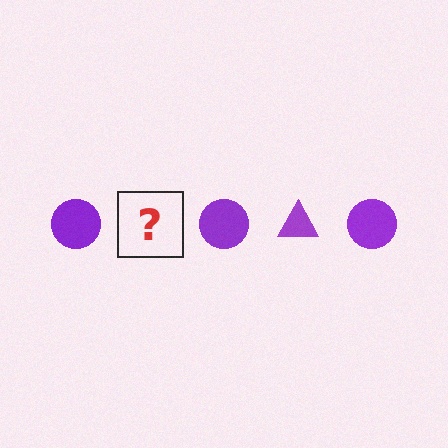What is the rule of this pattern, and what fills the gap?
The rule is that the pattern cycles through circle, triangle shapes in purple. The gap should be filled with a purple triangle.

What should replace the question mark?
The question mark should be replaced with a purple triangle.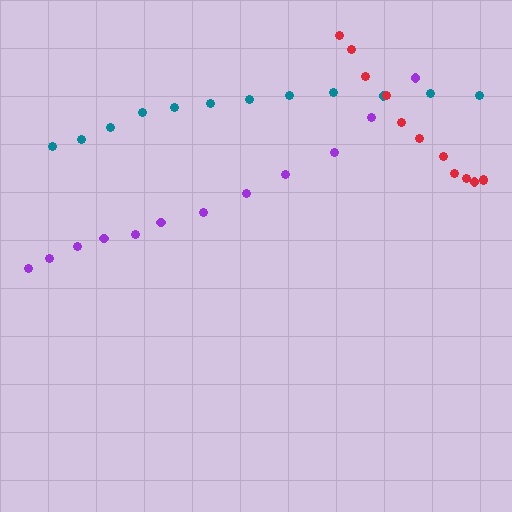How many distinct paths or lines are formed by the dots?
There are 3 distinct paths.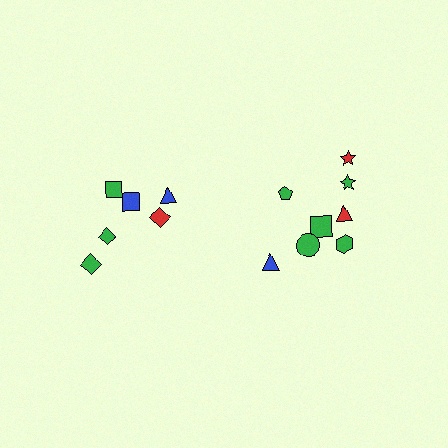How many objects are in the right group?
There are 8 objects.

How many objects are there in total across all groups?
There are 14 objects.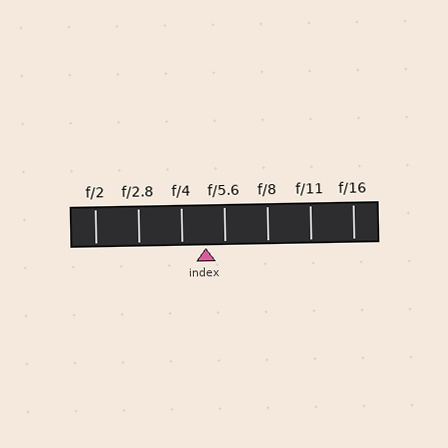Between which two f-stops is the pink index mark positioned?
The index mark is between f/4 and f/5.6.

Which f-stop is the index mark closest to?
The index mark is closest to f/5.6.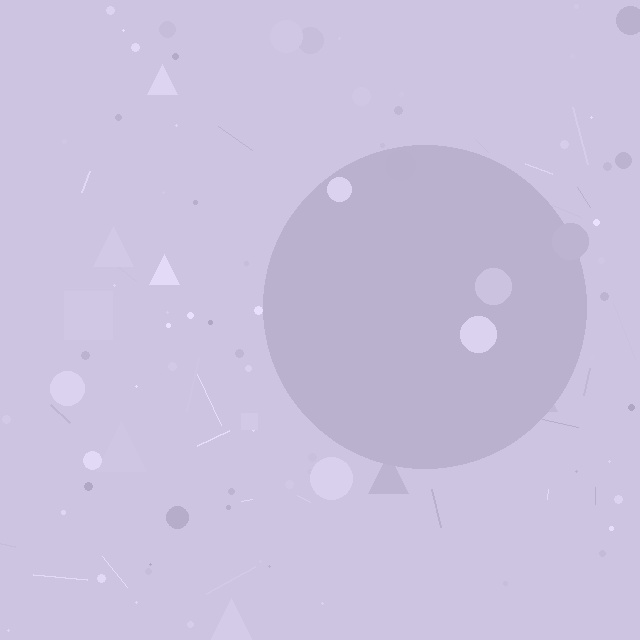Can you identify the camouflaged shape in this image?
The camouflaged shape is a circle.